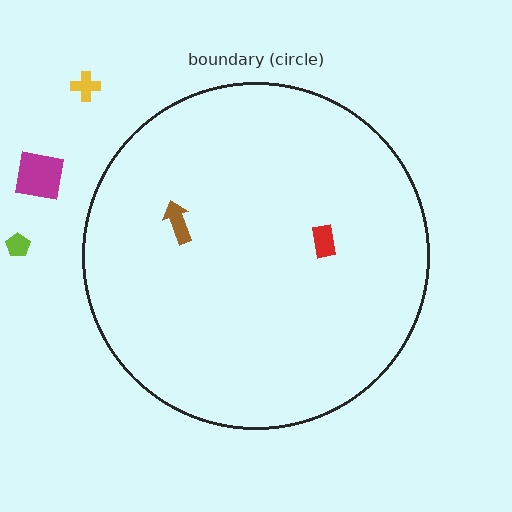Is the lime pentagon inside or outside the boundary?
Outside.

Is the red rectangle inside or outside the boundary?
Inside.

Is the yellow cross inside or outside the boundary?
Outside.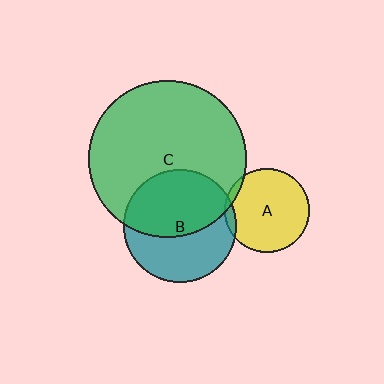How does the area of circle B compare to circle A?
Approximately 1.8 times.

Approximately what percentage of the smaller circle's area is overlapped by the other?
Approximately 5%.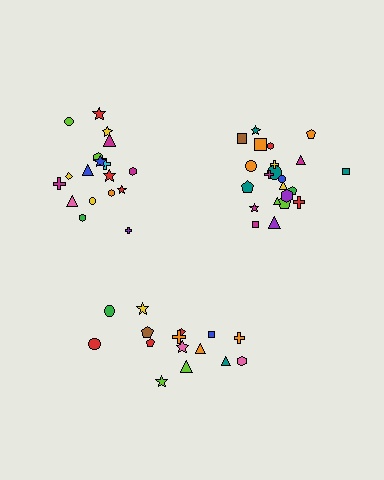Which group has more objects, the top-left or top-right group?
The top-right group.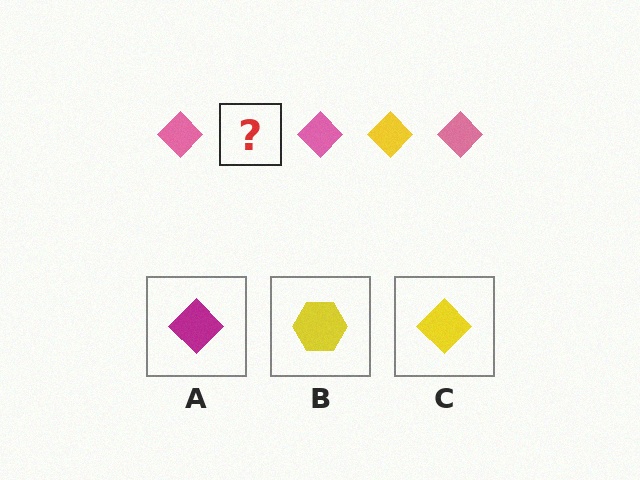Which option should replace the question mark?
Option C.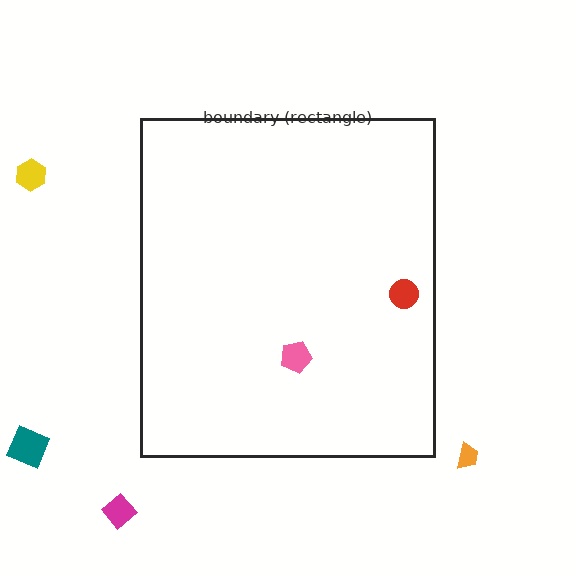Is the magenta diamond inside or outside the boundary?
Outside.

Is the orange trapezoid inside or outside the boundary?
Outside.